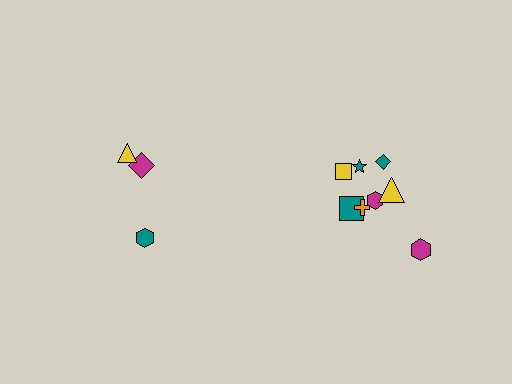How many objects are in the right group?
There are 8 objects.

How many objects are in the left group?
There are 3 objects.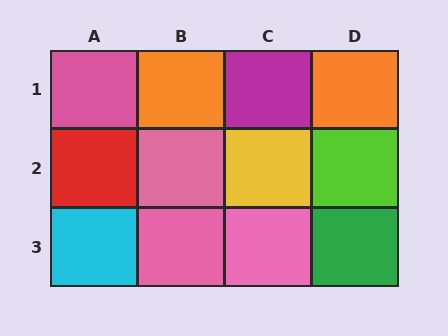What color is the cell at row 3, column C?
Pink.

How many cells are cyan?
1 cell is cyan.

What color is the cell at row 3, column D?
Green.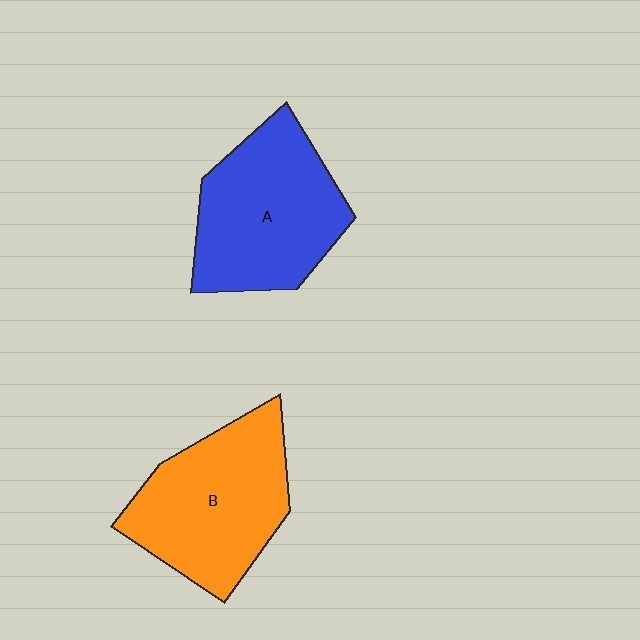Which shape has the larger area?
Shape B (orange).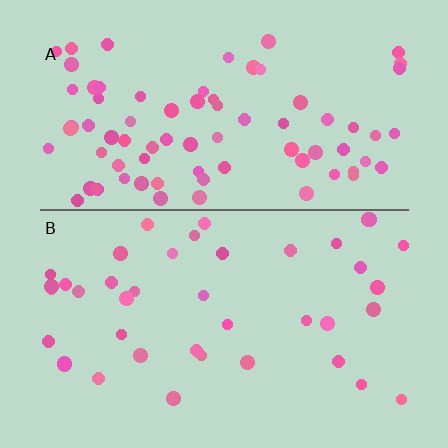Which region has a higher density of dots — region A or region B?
A (the top).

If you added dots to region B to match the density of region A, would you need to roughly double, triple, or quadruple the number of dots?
Approximately double.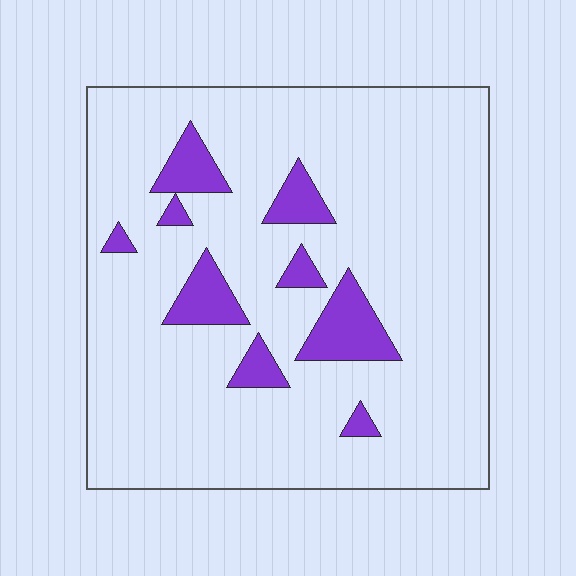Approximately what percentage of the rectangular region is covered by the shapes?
Approximately 10%.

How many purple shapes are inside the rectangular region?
9.